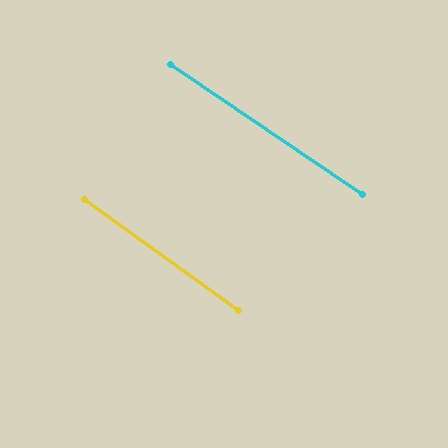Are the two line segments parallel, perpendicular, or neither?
Parallel — their directions differ by only 1.7°.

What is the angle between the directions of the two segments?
Approximately 2 degrees.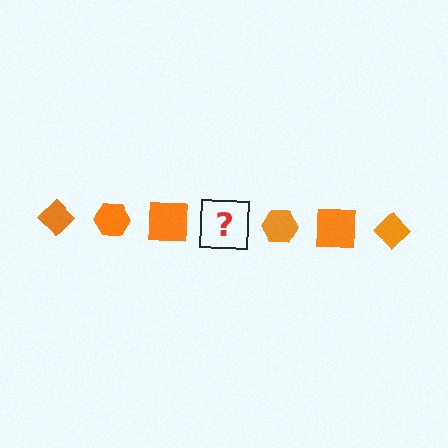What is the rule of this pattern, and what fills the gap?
The rule is that the pattern cycles through diamond, hexagon, square shapes in orange. The gap should be filled with an orange diamond.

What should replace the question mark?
The question mark should be replaced with an orange diamond.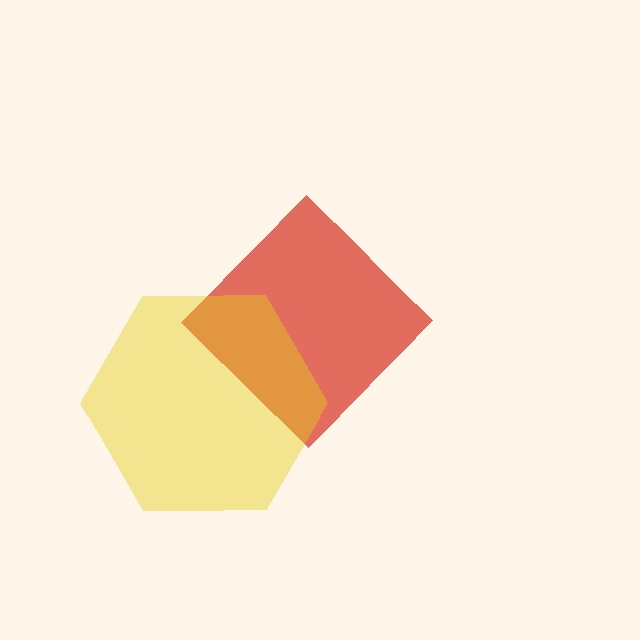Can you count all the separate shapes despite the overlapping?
Yes, there are 2 separate shapes.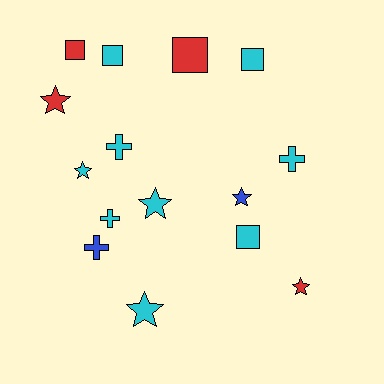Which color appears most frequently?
Cyan, with 9 objects.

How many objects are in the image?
There are 15 objects.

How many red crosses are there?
There are no red crosses.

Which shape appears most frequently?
Star, with 6 objects.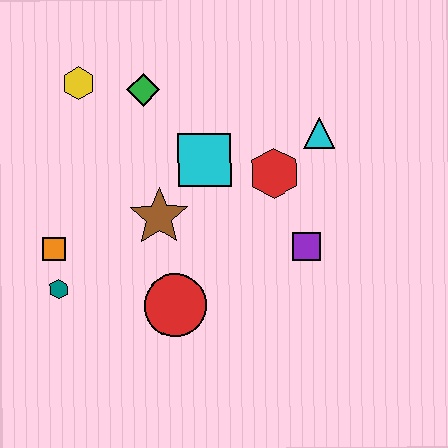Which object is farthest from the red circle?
The yellow hexagon is farthest from the red circle.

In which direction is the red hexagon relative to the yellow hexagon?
The red hexagon is to the right of the yellow hexagon.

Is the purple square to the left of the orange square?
No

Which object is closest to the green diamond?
The yellow hexagon is closest to the green diamond.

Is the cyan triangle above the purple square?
Yes